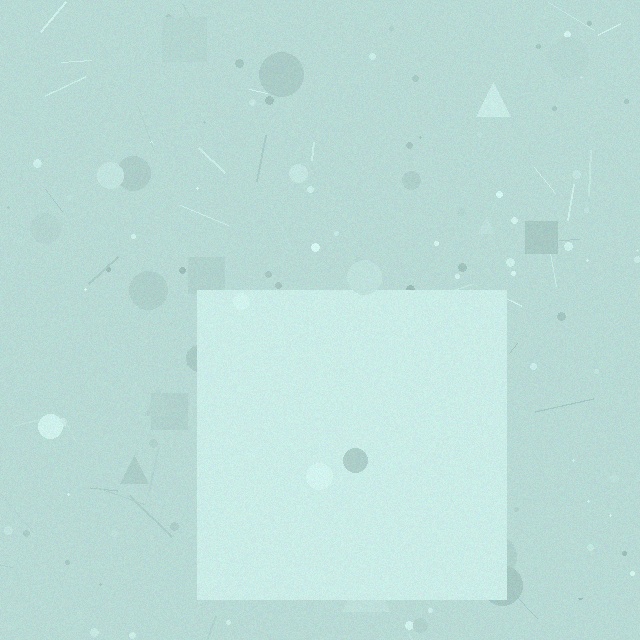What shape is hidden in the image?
A square is hidden in the image.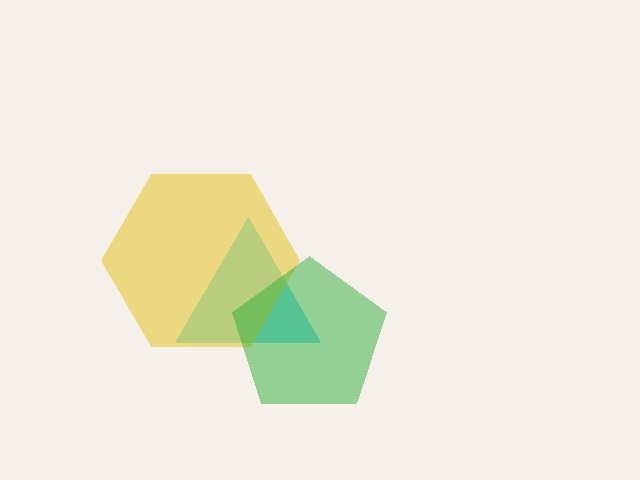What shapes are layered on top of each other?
The layered shapes are: a cyan triangle, a yellow hexagon, a green pentagon.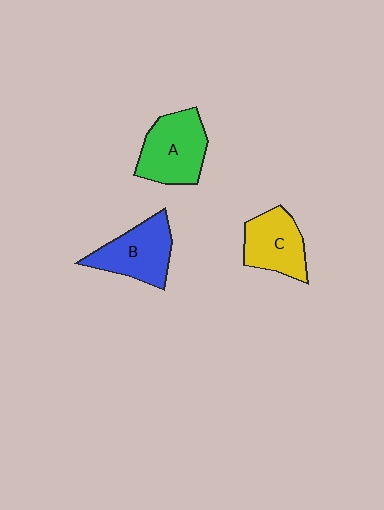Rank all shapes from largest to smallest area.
From largest to smallest: A (green), B (blue), C (yellow).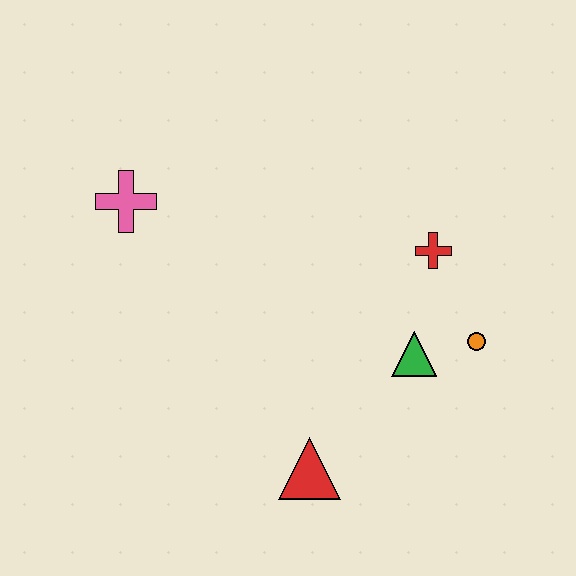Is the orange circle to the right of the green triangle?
Yes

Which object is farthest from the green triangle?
The pink cross is farthest from the green triangle.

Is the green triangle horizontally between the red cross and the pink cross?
Yes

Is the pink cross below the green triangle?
No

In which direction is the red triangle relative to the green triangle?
The red triangle is below the green triangle.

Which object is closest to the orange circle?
The green triangle is closest to the orange circle.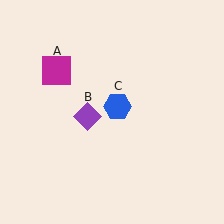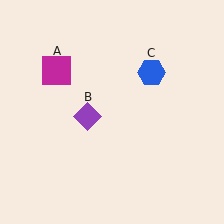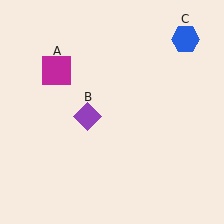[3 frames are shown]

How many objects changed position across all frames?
1 object changed position: blue hexagon (object C).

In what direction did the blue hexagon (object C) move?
The blue hexagon (object C) moved up and to the right.